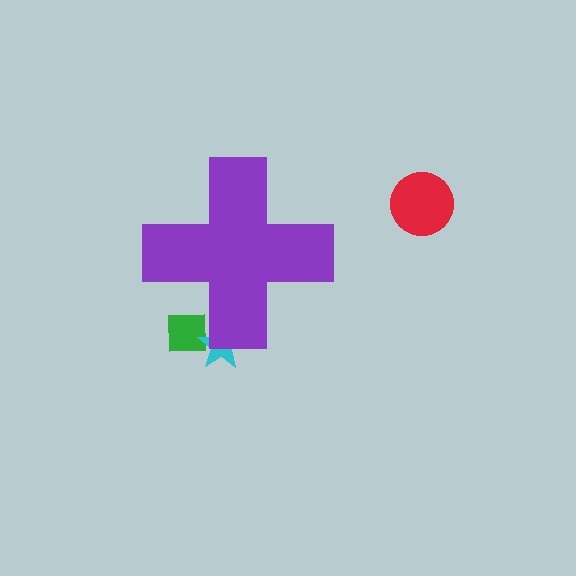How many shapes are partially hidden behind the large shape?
2 shapes are partially hidden.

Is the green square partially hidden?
Yes, the green square is partially hidden behind the purple cross.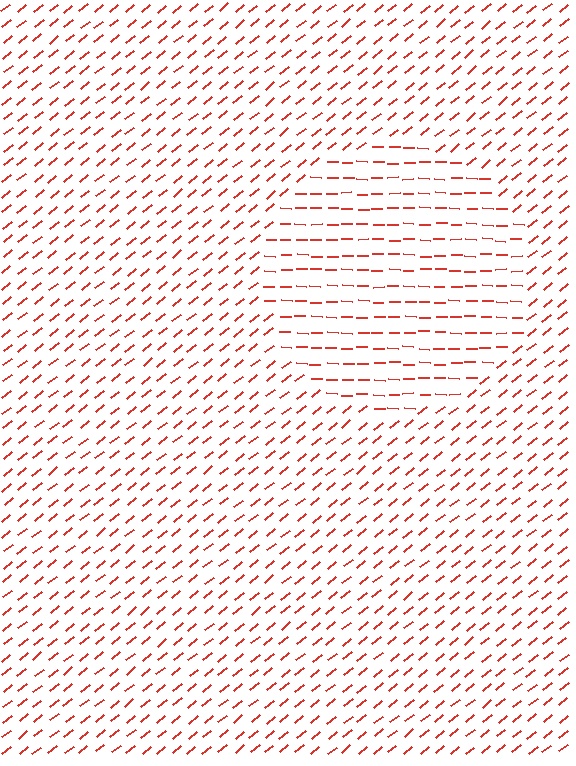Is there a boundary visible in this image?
Yes, there is a texture boundary formed by a change in line orientation.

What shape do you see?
I see a circle.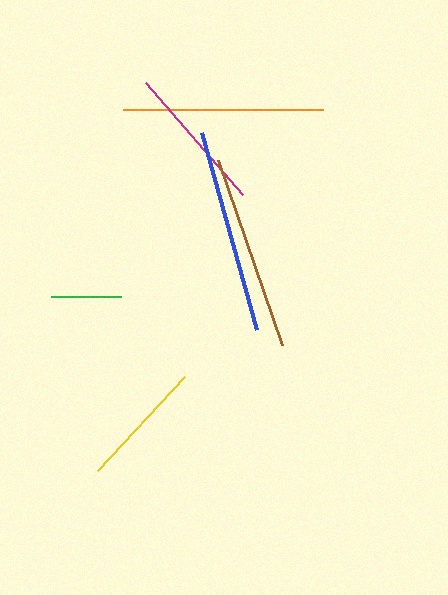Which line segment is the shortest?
The green line is the shortest at approximately 70 pixels.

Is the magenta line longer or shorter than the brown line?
The brown line is longer than the magenta line.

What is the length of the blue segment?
The blue segment is approximately 205 pixels long.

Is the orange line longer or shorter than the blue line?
The blue line is longer than the orange line.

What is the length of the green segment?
The green segment is approximately 70 pixels long.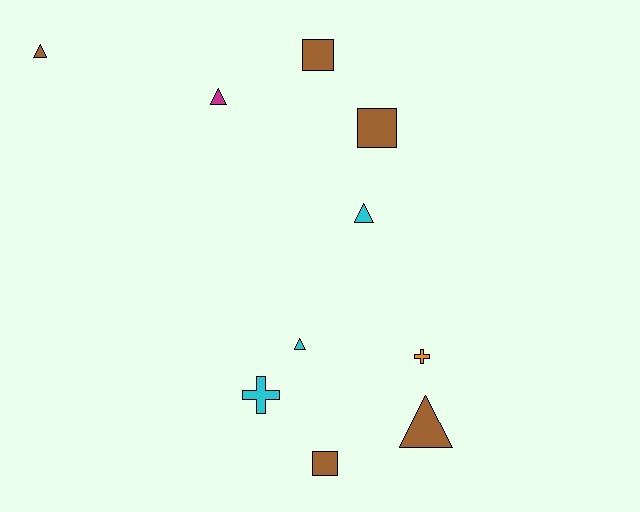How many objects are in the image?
There are 10 objects.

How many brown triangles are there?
There are 2 brown triangles.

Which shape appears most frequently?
Triangle, with 5 objects.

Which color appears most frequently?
Brown, with 5 objects.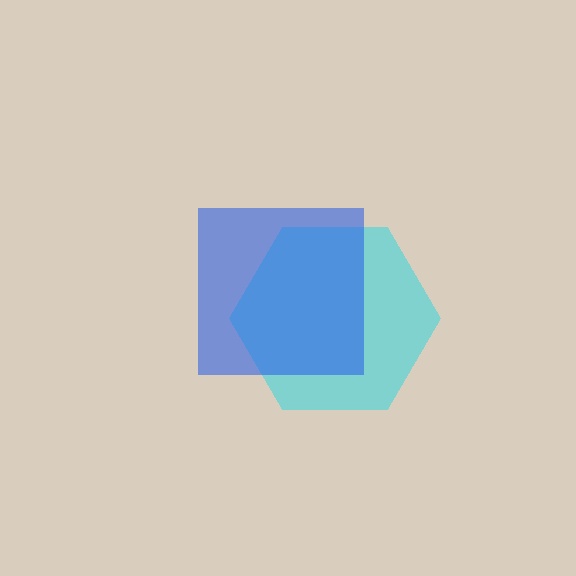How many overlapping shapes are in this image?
There are 2 overlapping shapes in the image.